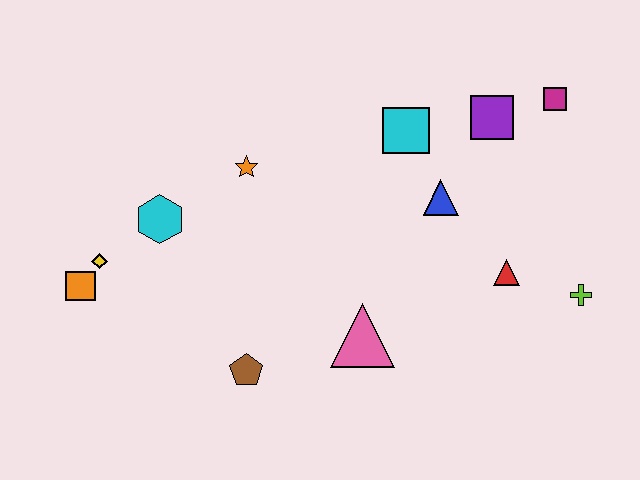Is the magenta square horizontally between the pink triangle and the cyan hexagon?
No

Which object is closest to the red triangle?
The lime cross is closest to the red triangle.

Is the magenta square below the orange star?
No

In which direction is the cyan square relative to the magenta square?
The cyan square is to the left of the magenta square.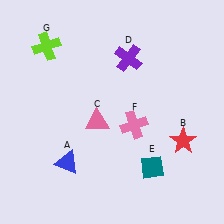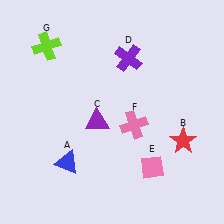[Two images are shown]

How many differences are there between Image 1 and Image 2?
There are 2 differences between the two images.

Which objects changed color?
C changed from pink to purple. E changed from teal to pink.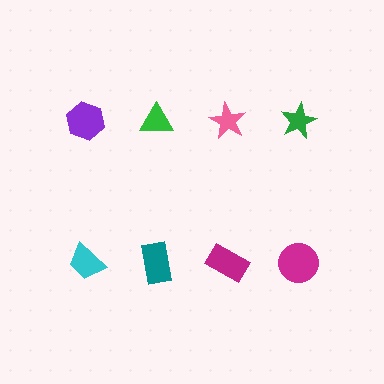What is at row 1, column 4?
A green star.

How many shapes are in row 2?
4 shapes.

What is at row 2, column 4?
A magenta circle.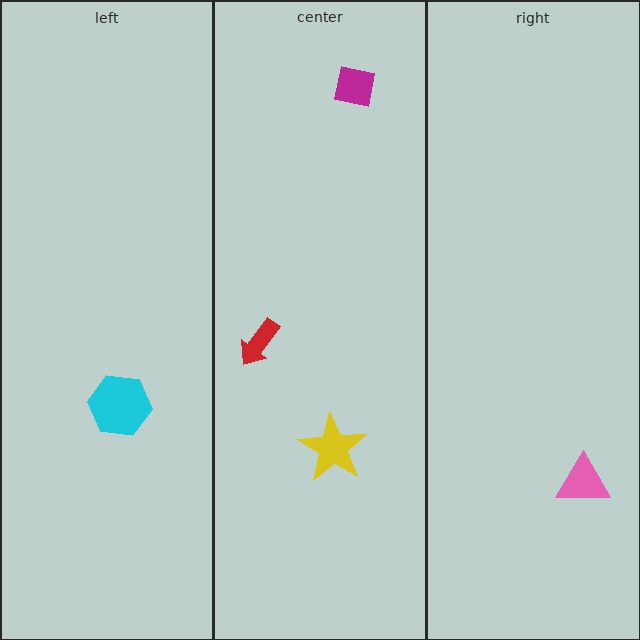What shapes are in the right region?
The pink triangle.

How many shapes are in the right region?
1.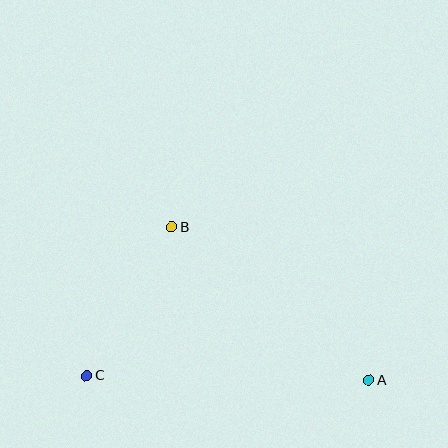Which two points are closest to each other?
Points B and C are closest to each other.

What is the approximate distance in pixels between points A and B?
The distance between A and B is approximately 250 pixels.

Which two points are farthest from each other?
Points A and C are farthest from each other.